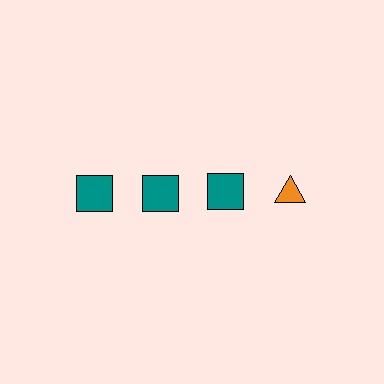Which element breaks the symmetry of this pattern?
The orange triangle in the top row, second from right column breaks the symmetry. All other shapes are teal squares.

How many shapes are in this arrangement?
There are 4 shapes arranged in a grid pattern.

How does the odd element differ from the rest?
It differs in both color (orange instead of teal) and shape (triangle instead of square).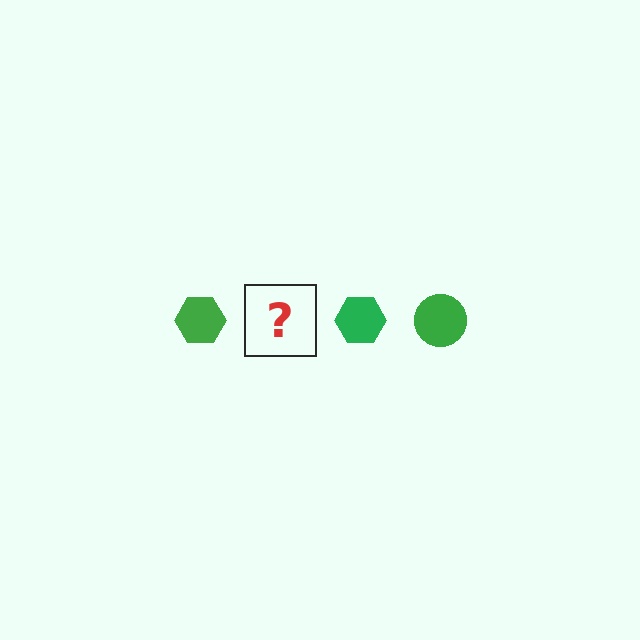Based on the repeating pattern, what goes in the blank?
The blank should be a green circle.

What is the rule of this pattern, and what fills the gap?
The rule is that the pattern cycles through hexagon, circle shapes in green. The gap should be filled with a green circle.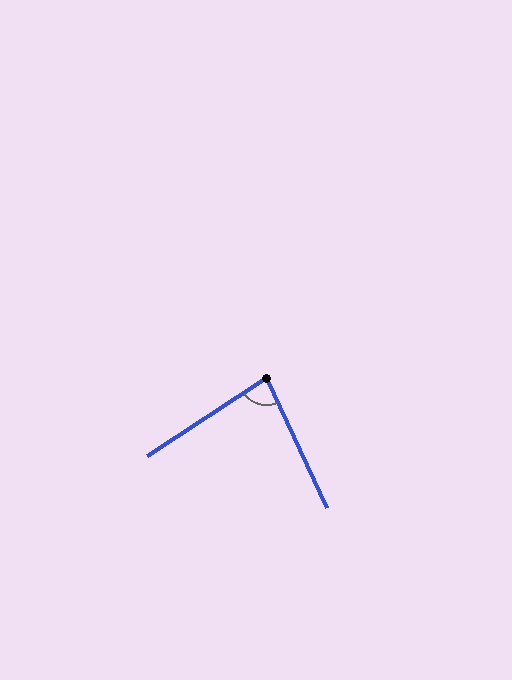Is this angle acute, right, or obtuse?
It is acute.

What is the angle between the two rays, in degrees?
Approximately 82 degrees.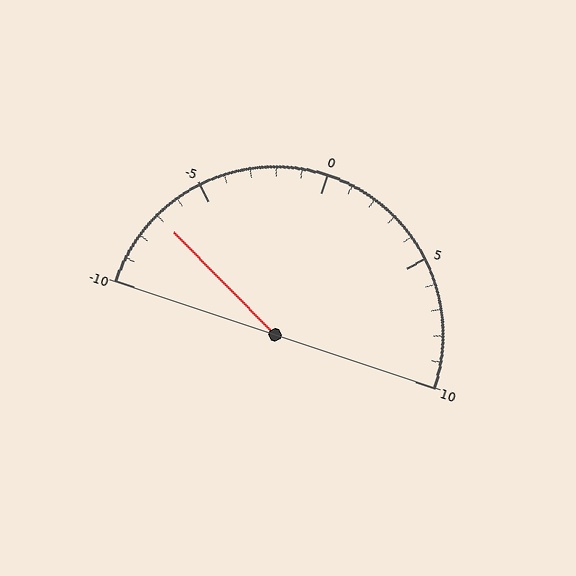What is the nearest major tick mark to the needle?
The nearest major tick mark is -5.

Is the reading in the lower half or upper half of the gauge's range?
The reading is in the lower half of the range (-10 to 10).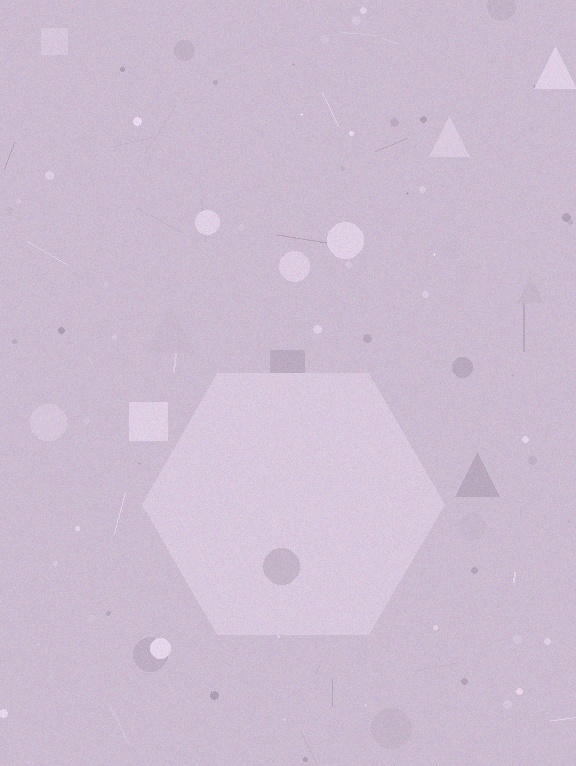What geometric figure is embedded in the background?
A hexagon is embedded in the background.